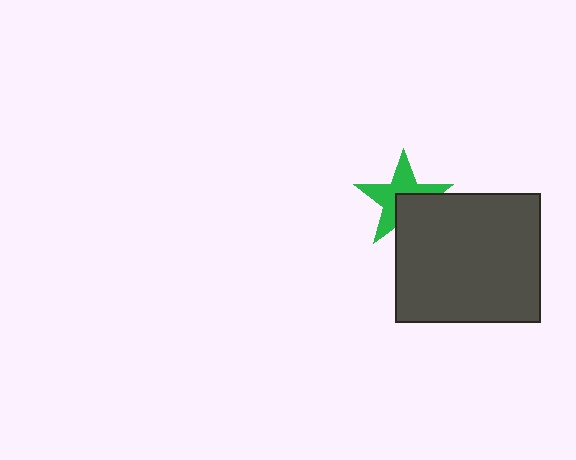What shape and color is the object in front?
The object in front is a dark gray rectangle.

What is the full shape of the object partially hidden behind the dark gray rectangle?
The partially hidden object is a green star.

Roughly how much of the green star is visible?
About half of it is visible (roughly 63%).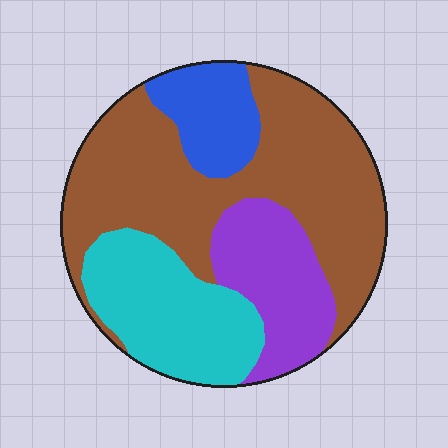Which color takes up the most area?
Brown, at roughly 50%.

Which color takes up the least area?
Blue, at roughly 10%.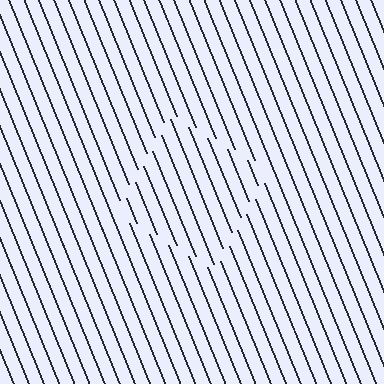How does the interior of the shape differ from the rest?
The interior of the shape contains the same grating, shifted by half a period — the contour is defined by the phase discontinuity where line-ends from the inner and outer gratings abut.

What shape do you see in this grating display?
An illusory square. The interior of the shape contains the same grating, shifted by half a period — the contour is defined by the phase discontinuity where line-ends from the inner and outer gratings abut.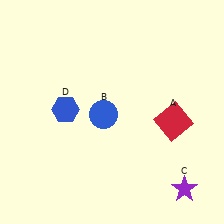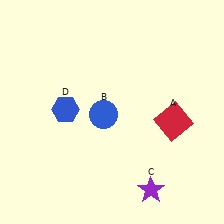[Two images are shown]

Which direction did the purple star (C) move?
The purple star (C) moved left.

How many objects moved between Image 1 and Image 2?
1 object moved between the two images.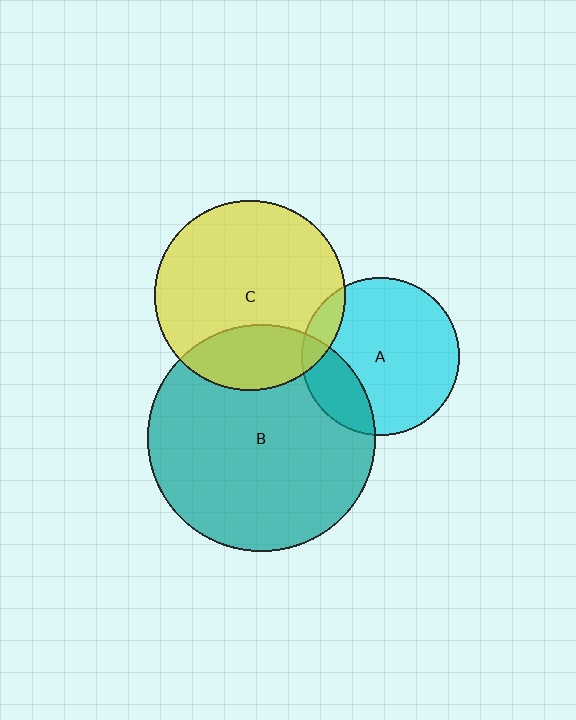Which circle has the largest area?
Circle B (teal).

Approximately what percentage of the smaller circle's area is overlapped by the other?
Approximately 25%.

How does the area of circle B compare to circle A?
Approximately 2.1 times.